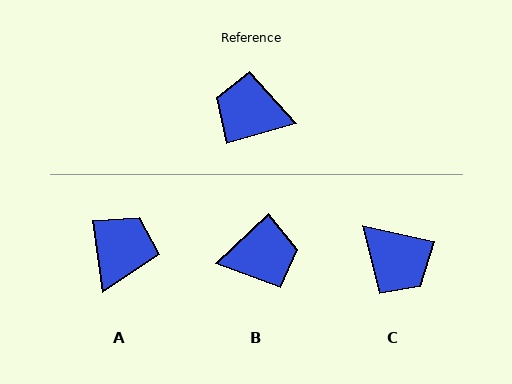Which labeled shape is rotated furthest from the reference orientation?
B, about 152 degrees away.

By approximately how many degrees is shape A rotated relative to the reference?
Approximately 98 degrees clockwise.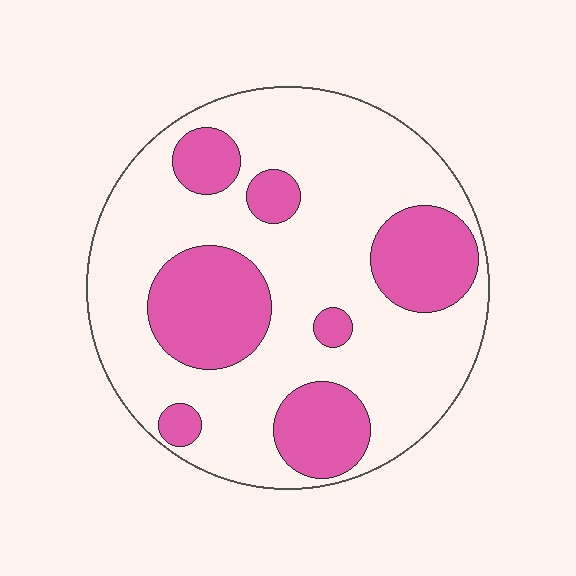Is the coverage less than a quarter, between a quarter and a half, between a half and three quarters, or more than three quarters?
Between a quarter and a half.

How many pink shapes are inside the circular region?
7.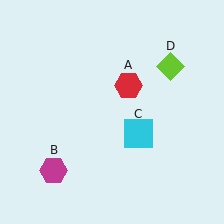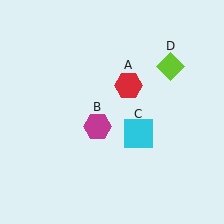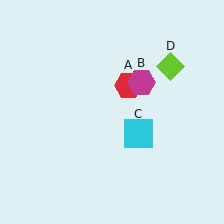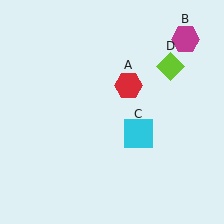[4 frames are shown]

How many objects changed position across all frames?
1 object changed position: magenta hexagon (object B).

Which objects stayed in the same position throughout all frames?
Red hexagon (object A) and cyan square (object C) and lime diamond (object D) remained stationary.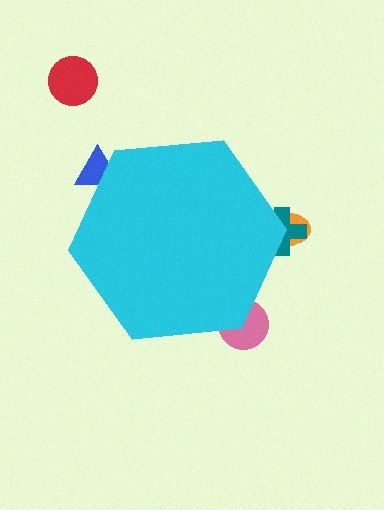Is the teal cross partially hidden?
Yes, the teal cross is partially hidden behind the cyan hexagon.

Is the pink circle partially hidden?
Yes, the pink circle is partially hidden behind the cyan hexagon.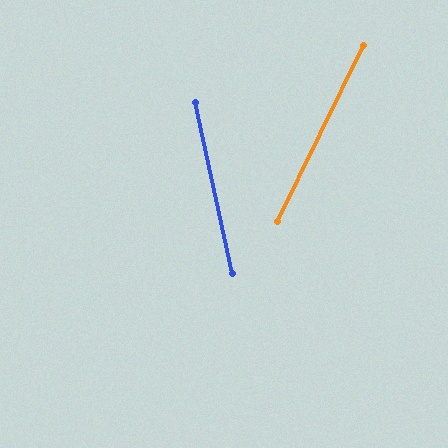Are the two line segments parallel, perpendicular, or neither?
Neither parallel nor perpendicular — they differ by about 39°.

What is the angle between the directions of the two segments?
Approximately 39 degrees.